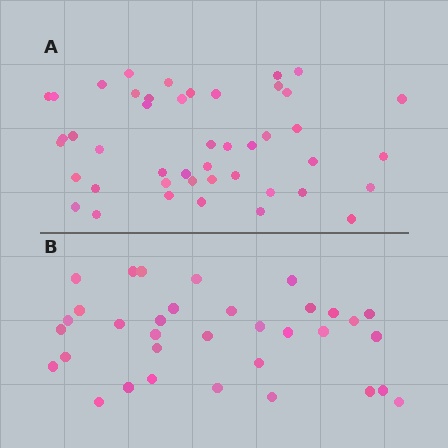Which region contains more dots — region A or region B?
Region A (the top region) has more dots.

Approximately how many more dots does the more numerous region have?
Region A has roughly 12 or so more dots than region B.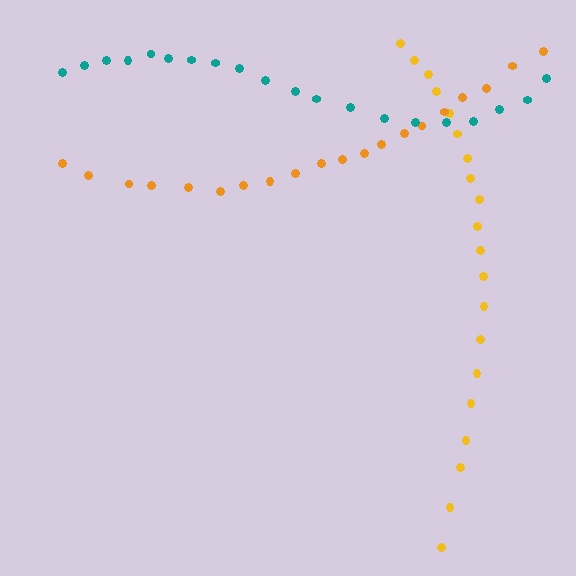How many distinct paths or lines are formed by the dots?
There are 3 distinct paths.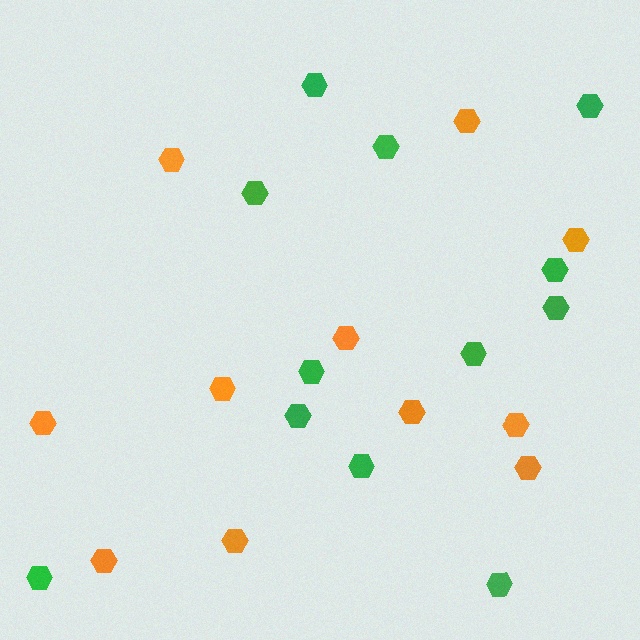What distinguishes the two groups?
There are 2 groups: one group of green hexagons (12) and one group of orange hexagons (11).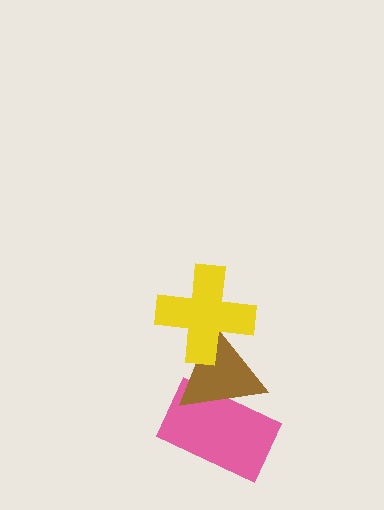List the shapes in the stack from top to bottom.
From top to bottom: the yellow cross, the brown triangle, the pink rectangle.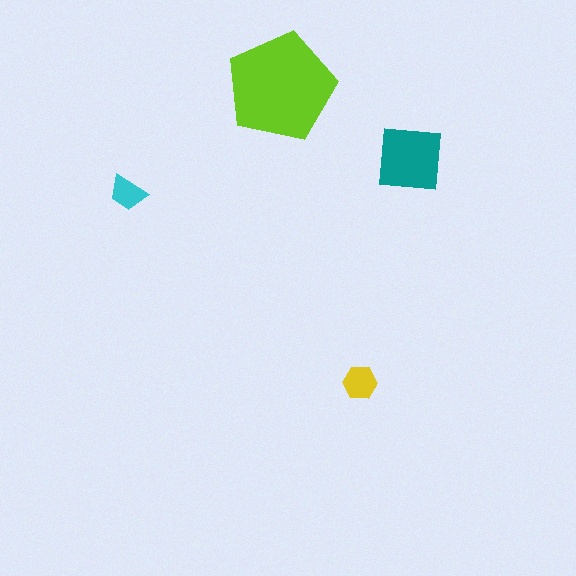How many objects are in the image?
There are 4 objects in the image.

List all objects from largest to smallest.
The lime pentagon, the teal square, the yellow hexagon, the cyan trapezoid.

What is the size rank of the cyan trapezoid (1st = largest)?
4th.